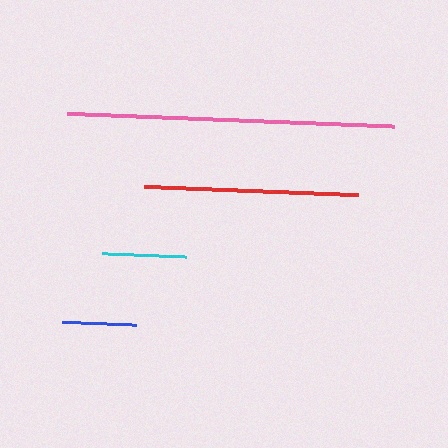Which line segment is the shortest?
The blue line is the shortest at approximately 74 pixels.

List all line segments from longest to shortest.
From longest to shortest: pink, red, cyan, blue.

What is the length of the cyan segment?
The cyan segment is approximately 84 pixels long.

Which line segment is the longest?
The pink line is the longest at approximately 327 pixels.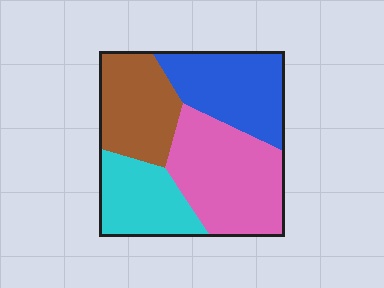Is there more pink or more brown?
Pink.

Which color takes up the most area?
Pink, at roughly 35%.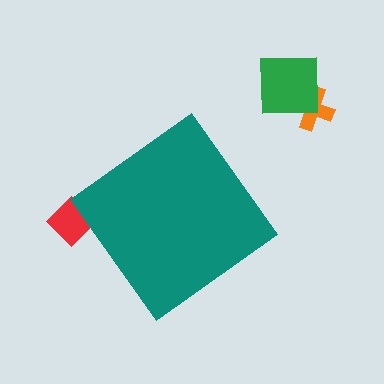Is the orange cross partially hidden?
No, the orange cross is fully visible.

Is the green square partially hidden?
No, the green square is fully visible.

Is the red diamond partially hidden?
Yes, the red diamond is partially hidden behind the teal diamond.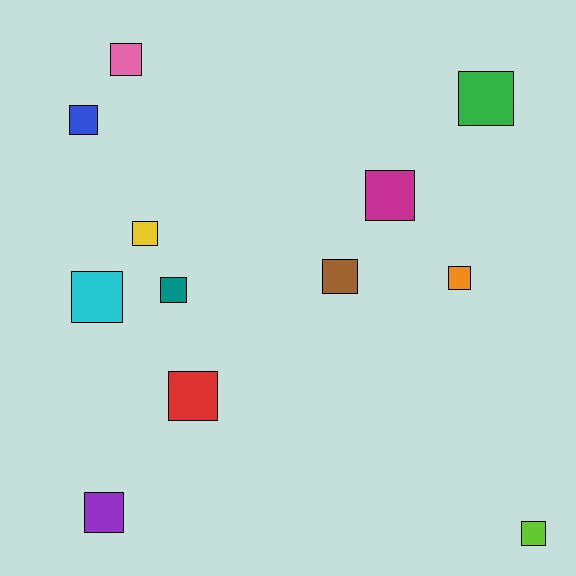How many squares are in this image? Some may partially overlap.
There are 12 squares.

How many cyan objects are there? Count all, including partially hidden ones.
There is 1 cyan object.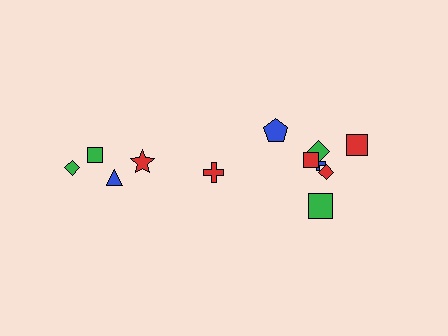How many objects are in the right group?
There are 7 objects.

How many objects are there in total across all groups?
There are 12 objects.